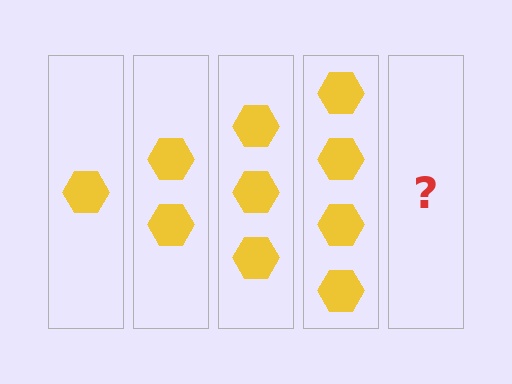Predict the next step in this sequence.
The next step is 5 hexagons.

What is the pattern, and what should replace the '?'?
The pattern is that each step adds one more hexagon. The '?' should be 5 hexagons.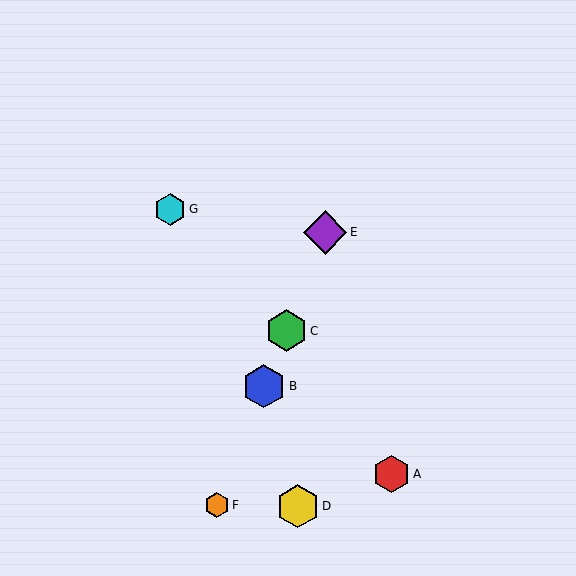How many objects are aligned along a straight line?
4 objects (B, C, E, F) are aligned along a straight line.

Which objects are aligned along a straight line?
Objects B, C, E, F are aligned along a straight line.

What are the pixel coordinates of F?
Object F is at (217, 505).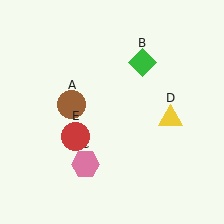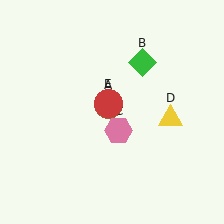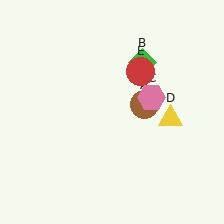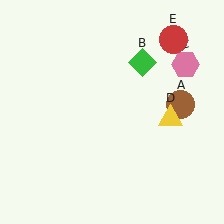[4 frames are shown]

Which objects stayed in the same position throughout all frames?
Green diamond (object B) and yellow triangle (object D) remained stationary.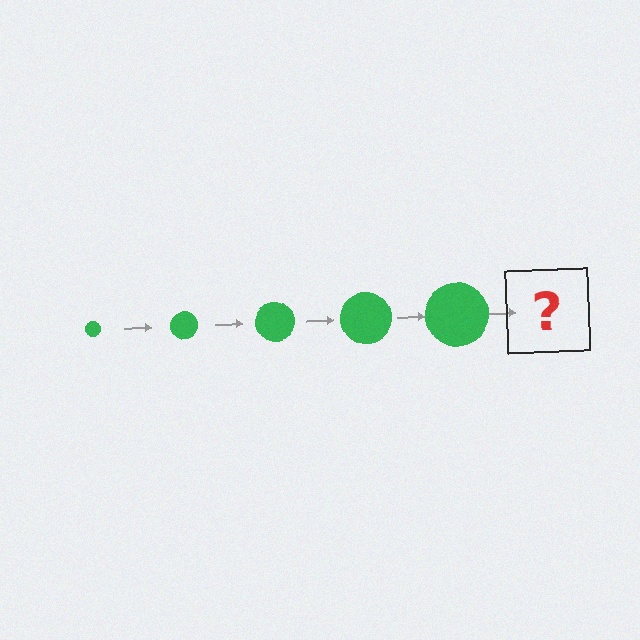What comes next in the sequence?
The next element should be a green circle, larger than the previous one.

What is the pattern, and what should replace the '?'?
The pattern is that the circle gets progressively larger each step. The '?' should be a green circle, larger than the previous one.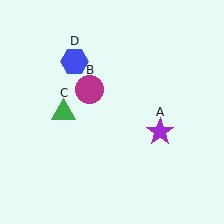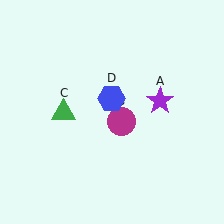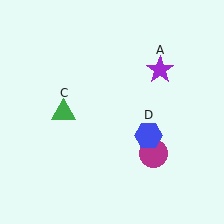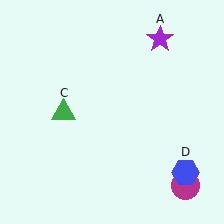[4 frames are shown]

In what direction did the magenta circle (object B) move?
The magenta circle (object B) moved down and to the right.